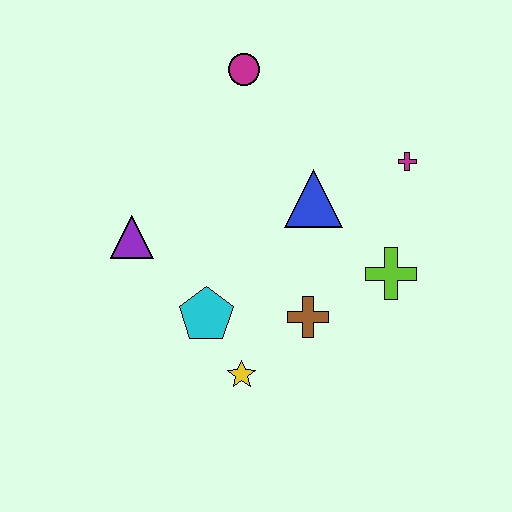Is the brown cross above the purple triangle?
No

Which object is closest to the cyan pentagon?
The yellow star is closest to the cyan pentagon.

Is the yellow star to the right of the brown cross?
No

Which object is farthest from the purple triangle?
The magenta cross is farthest from the purple triangle.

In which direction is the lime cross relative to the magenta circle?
The lime cross is below the magenta circle.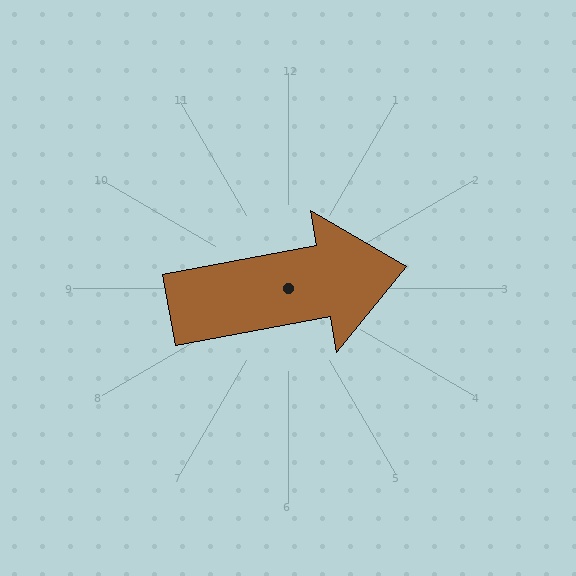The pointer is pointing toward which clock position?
Roughly 3 o'clock.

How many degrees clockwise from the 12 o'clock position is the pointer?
Approximately 79 degrees.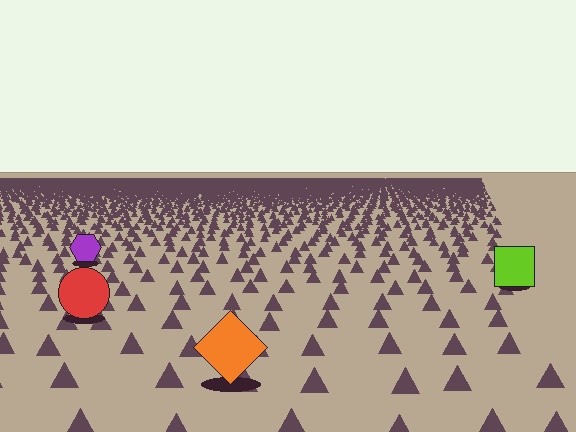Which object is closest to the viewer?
The orange diamond is closest. The texture marks near it are larger and more spread out.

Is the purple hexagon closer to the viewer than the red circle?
No. The red circle is closer — you can tell from the texture gradient: the ground texture is coarser near it.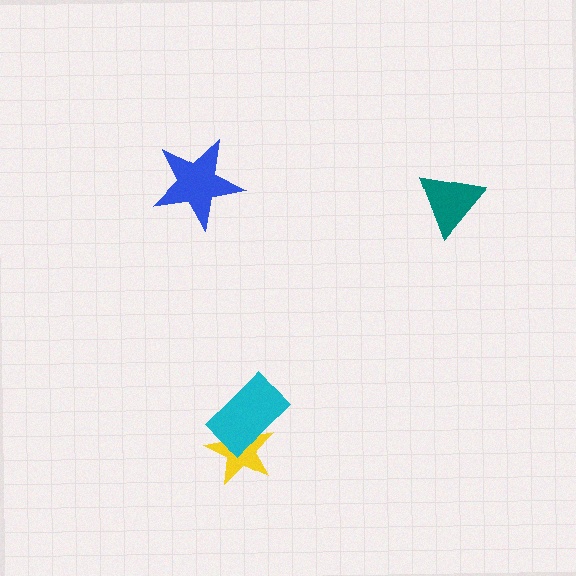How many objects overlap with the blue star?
0 objects overlap with the blue star.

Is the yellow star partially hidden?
Yes, it is partially covered by another shape.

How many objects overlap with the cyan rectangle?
1 object overlaps with the cyan rectangle.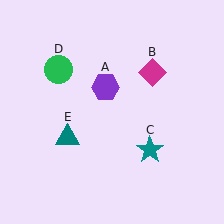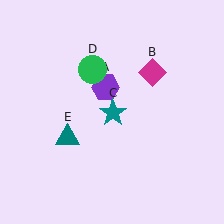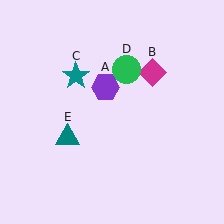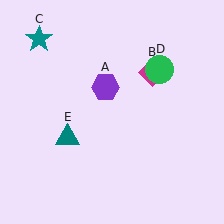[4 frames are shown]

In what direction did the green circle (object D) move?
The green circle (object D) moved right.